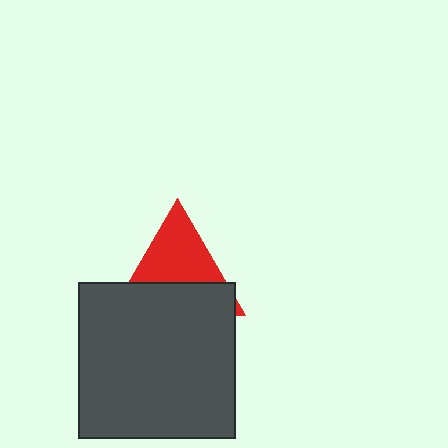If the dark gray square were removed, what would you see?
You would see the complete red triangle.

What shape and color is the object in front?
The object in front is a dark gray square.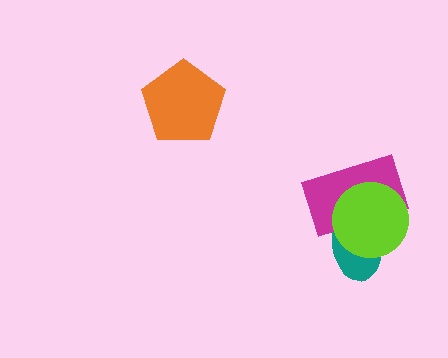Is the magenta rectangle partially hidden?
Yes, it is partially covered by another shape.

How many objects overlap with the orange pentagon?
0 objects overlap with the orange pentagon.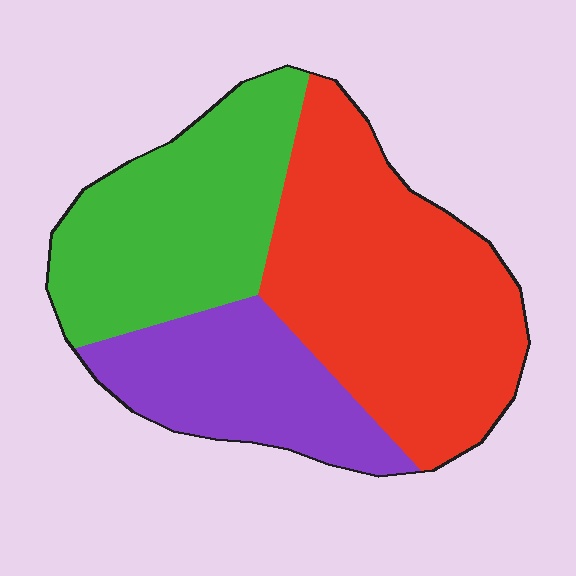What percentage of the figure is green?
Green takes up about one third (1/3) of the figure.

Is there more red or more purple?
Red.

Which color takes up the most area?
Red, at roughly 45%.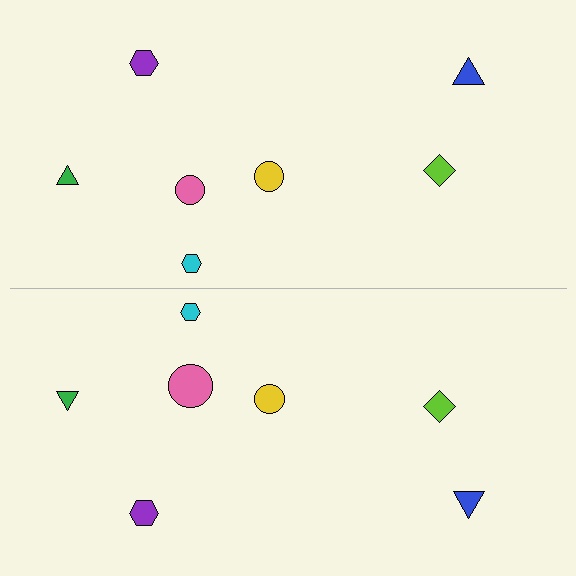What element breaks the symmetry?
The pink circle on the bottom side has a different size than its mirror counterpart.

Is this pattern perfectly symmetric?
No, the pattern is not perfectly symmetric. The pink circle on the bottom side has a different size than its mirror counterpart.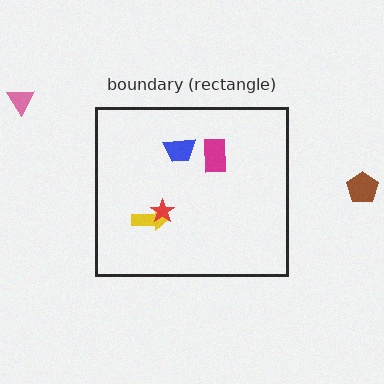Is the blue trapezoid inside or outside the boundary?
Inside.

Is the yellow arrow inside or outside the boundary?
Inside.